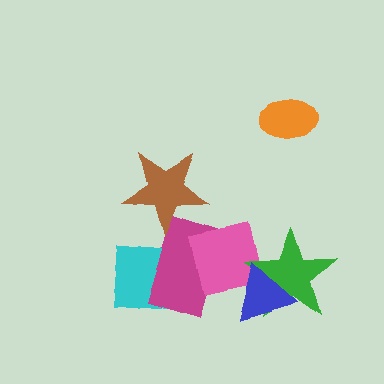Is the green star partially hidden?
Yes, it is partially covered by another shape.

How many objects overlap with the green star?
2 objects overlap with the green star.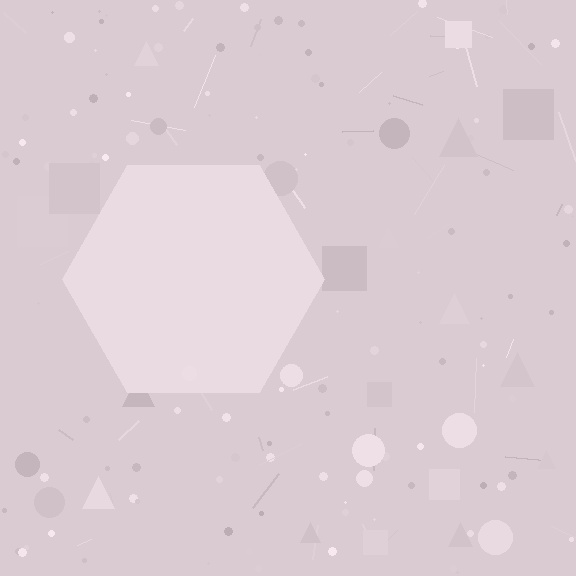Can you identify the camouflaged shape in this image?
The camouflaged shape is a hexagon.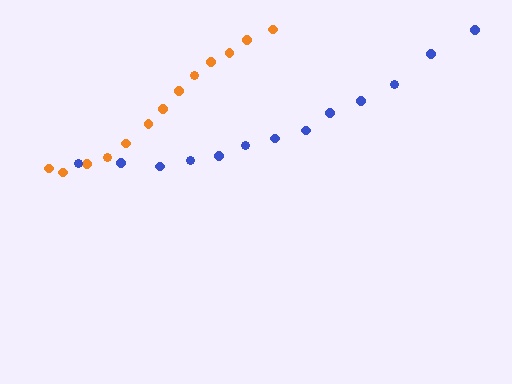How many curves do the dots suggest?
There are 2 distinct paths.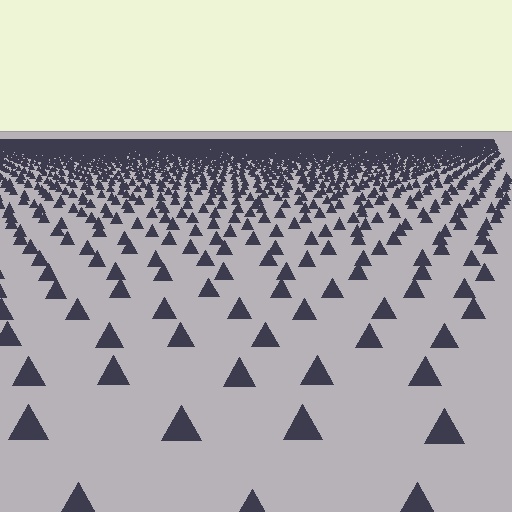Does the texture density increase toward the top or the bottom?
Density increases toward the top.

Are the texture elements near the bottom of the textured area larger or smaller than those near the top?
Larger. Near the bottom, elements are closer to the viewer and appear at a bigger on-screen size.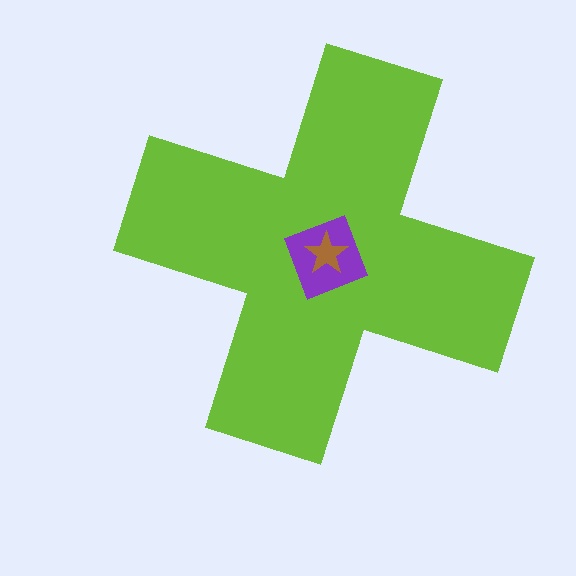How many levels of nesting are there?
3.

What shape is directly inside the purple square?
The brown star.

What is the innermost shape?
The brown star.